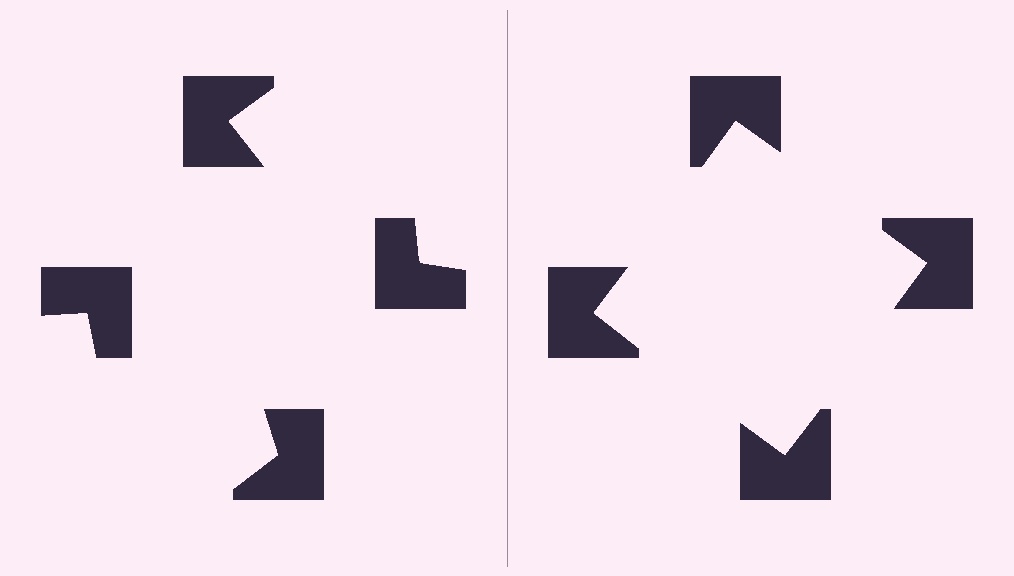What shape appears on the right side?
An illusory square.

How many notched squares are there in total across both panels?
8 — 4 on each side.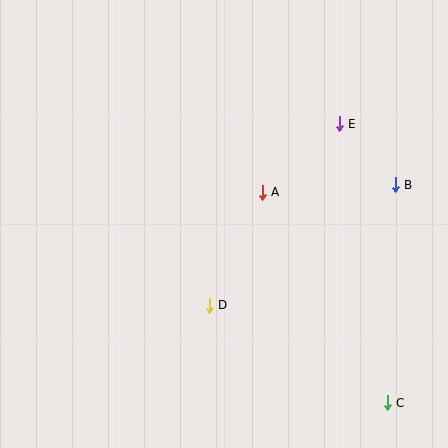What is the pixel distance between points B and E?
The distance between B and E is 83 pixels.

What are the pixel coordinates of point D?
Point D is at (209, 305).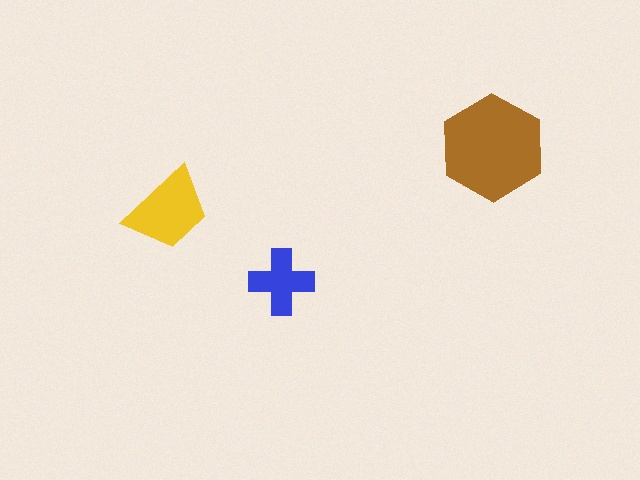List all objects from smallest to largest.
The blue cross, the yellow trapezoid, the brown hexagon.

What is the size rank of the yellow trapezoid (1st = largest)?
2nd.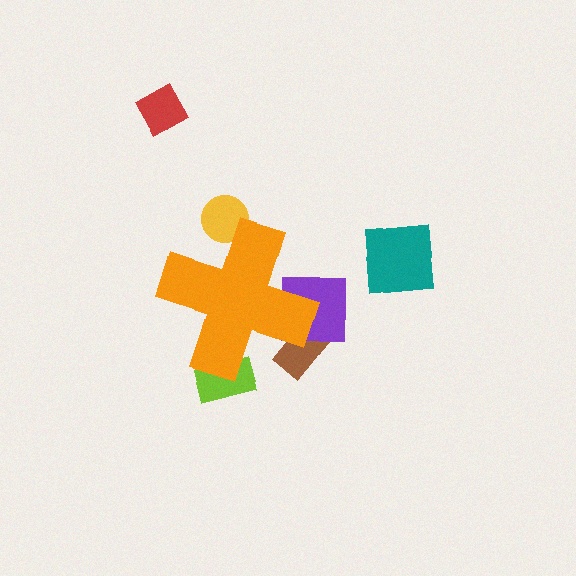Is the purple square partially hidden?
Yes, the purple square is partially hidden behind the orange cross.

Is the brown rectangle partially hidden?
Yes, the brown rectangle is partially hidden behind the orange cross.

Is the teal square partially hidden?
No, the teal square is fully visible.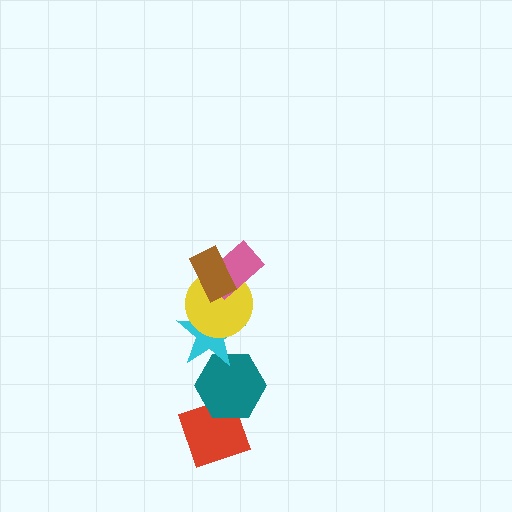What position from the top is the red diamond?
The red diamond is 6th from the top.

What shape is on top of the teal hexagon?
The cyan star is on top of the teal hexagon.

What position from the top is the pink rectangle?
The pink rectangle is 2nd from the top.